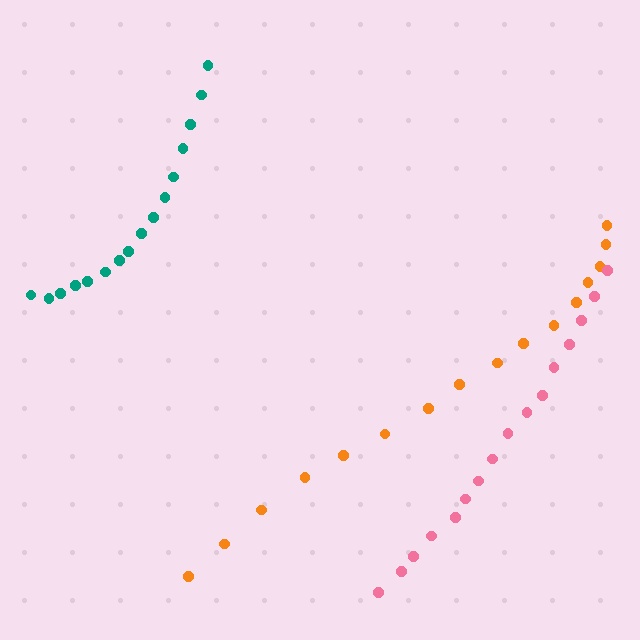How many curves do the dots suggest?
There are 3 distinct paths.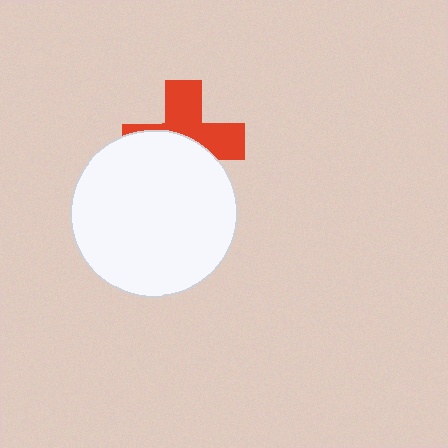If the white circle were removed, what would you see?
You would see the complete red cross.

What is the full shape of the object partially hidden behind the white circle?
The partially hidden object is a red cross.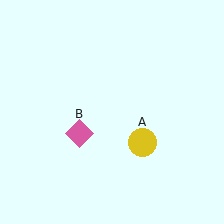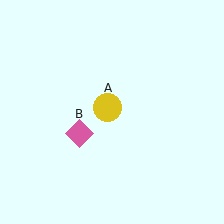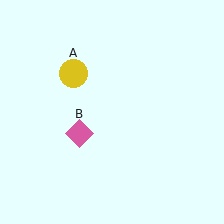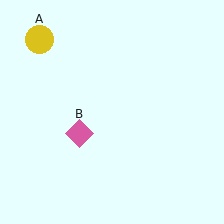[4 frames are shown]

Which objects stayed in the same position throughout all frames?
Pink diamond (object B) remained stationary.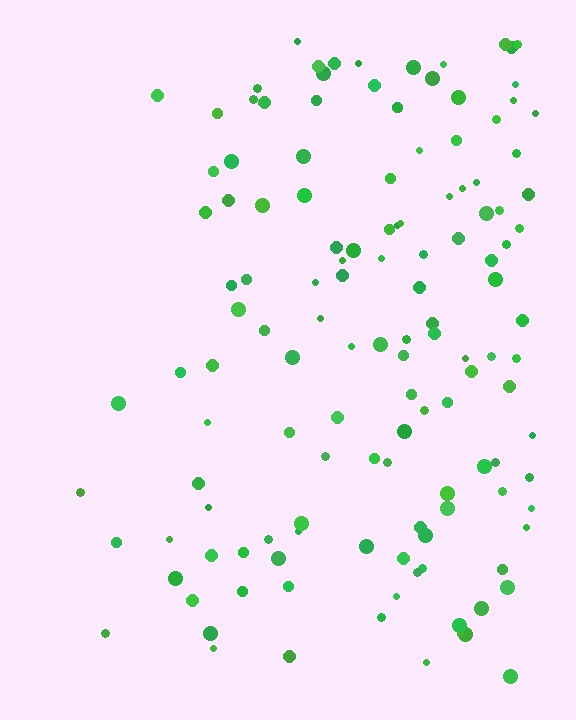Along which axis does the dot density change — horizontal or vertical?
Horizontal.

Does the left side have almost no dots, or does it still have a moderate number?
Still a moderate number, just noticeably fewer than the right.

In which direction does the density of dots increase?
From left to right, with the right side densest.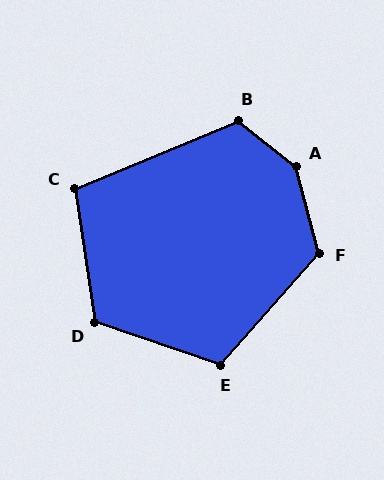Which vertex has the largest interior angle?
A, at approximately 143 degrees.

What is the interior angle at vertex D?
Approximately 117 degrees (obtuse).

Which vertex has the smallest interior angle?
C, at approximately 104 degrees.